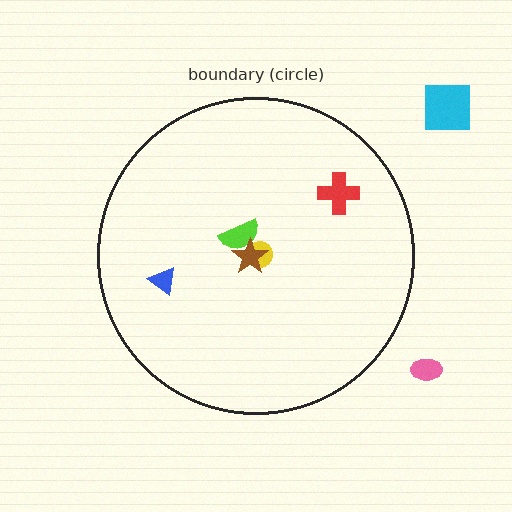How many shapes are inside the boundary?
5 inside, 2 outside.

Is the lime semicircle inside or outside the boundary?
Inside.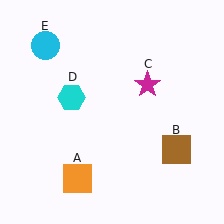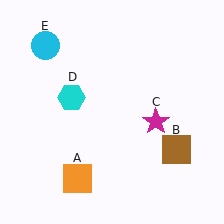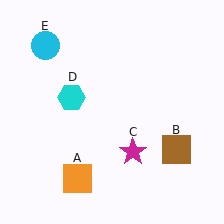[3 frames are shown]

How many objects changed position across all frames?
1 object changed position: magenta star (object C).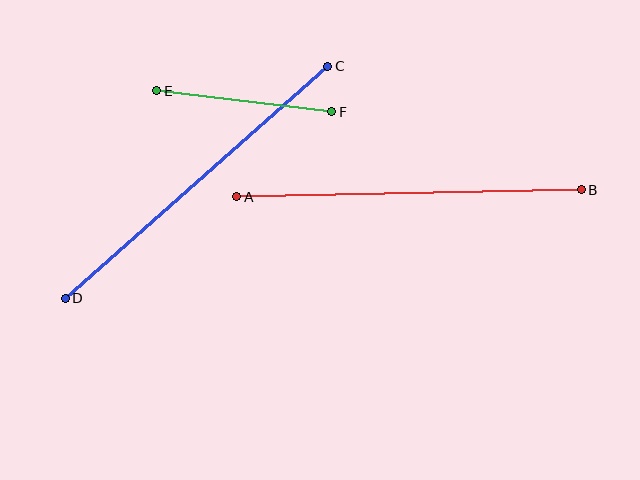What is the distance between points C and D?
The distance is approximately 351 pixels.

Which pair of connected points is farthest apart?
Points C and D are farthest apart.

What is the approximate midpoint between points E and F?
The midpoint is at approximately (244, 101) pixels.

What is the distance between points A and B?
The distance is approximately 344 pixels.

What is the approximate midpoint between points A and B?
The midpoint is at approximately (409, 193) pixels.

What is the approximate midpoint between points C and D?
The midpoint is at approximately (197, 182) pixels.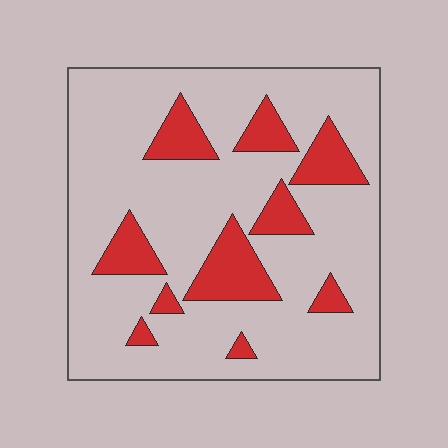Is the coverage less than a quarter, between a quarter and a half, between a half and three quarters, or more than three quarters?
Less than a quarter.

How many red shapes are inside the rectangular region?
10.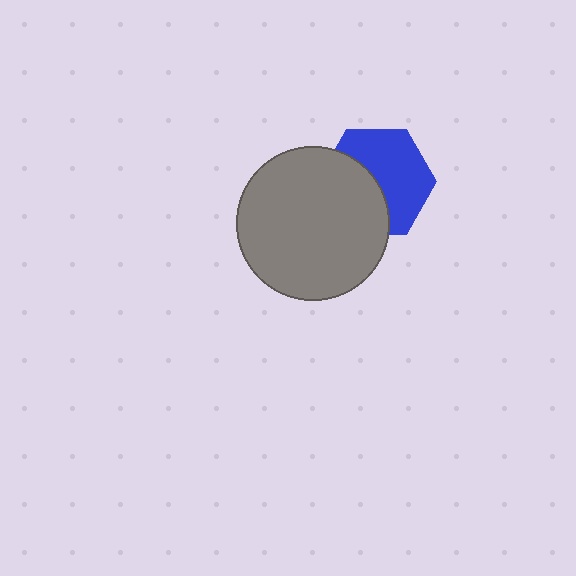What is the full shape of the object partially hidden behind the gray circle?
The partially hidden object is a blue hexagon.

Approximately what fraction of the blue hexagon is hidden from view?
Roughly 43% of the blue hexagon is hidden behind the gray circle.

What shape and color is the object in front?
The object in front is a gray circle.